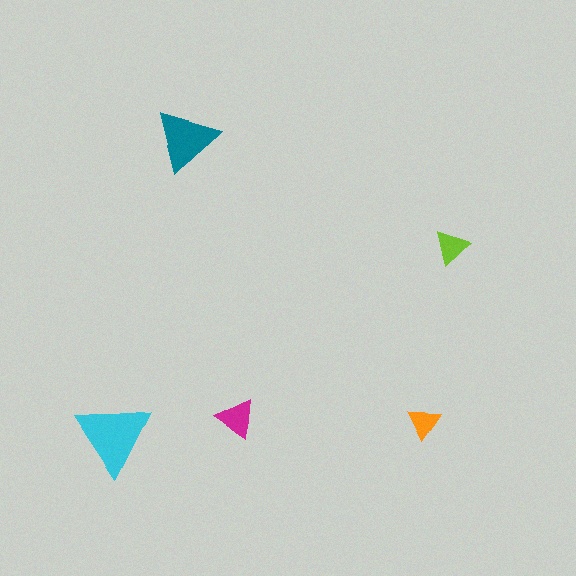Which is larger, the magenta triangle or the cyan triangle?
The cyan one.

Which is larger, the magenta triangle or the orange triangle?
The magenta one.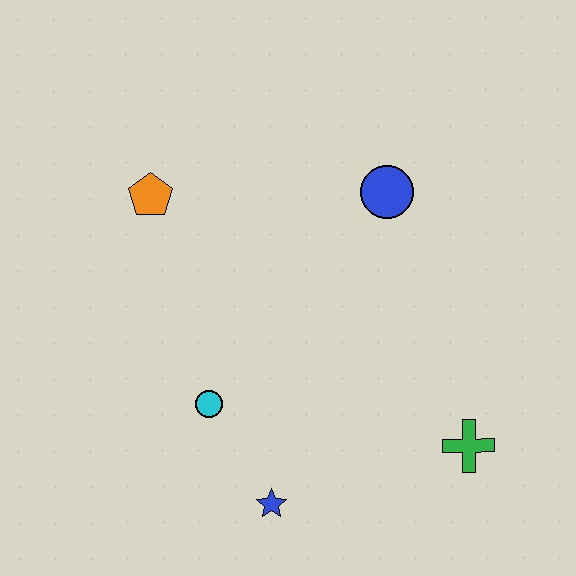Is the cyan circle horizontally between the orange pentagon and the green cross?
Yes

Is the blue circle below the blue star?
No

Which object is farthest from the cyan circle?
The blue circle is farthest from the cyan circle.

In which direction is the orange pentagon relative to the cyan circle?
The orange pentagon is above the cyan circle.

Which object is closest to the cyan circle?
The blue star is closest to the cyan circle.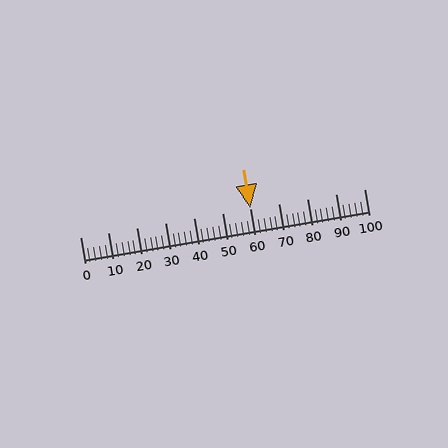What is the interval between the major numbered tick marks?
The major tick marks are spaced 10 units apart.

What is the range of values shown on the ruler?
The ruler shows values from 0 to 100.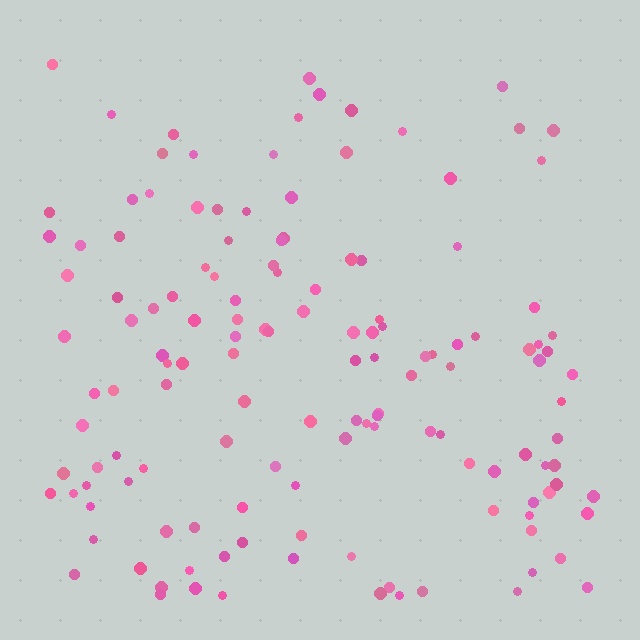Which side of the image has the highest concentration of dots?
The bottom.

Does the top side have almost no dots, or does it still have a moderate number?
Still a moderate number, just noticeably fewer than the bottom.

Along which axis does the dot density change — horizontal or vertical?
Vertical.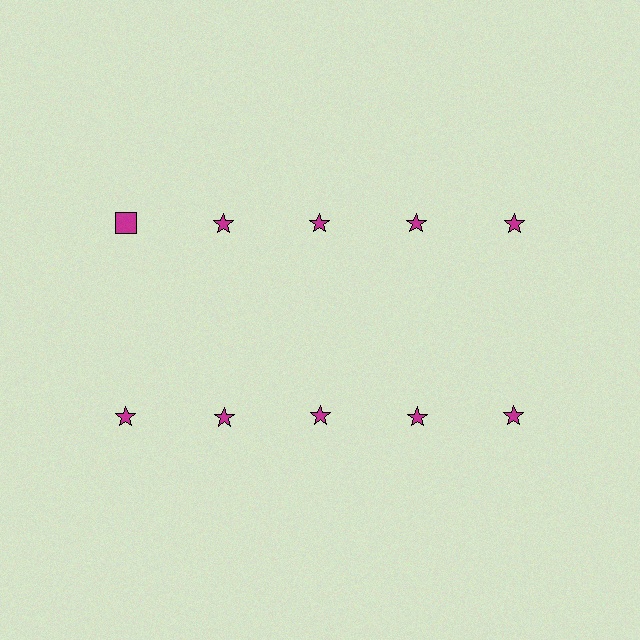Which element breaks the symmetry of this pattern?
The magenta square in the top row, leftmost column breaks the symmetry. All other shapes are magenta stars.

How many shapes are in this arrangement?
There are 10 shapes arranged in a grid pattern.